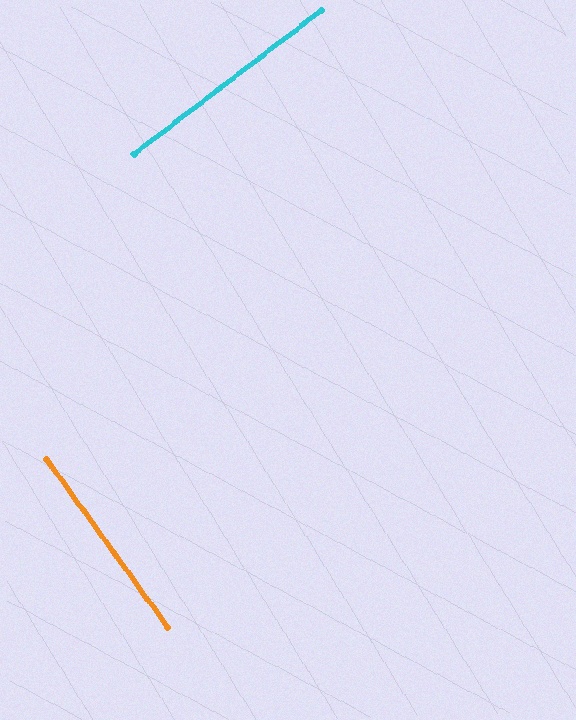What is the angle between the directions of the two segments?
Approximately 88 degrees.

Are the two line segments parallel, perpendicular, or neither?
Perpendicular — they meet at approximately 88°.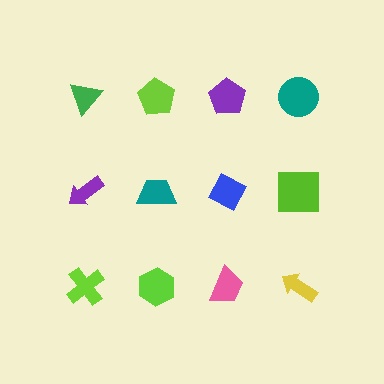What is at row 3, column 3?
A pink trapezoid.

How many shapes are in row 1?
4 shapes.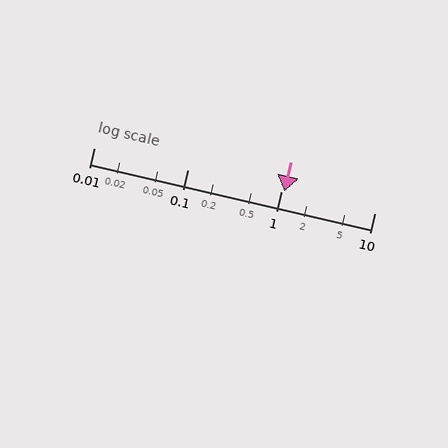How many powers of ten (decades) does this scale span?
The scale spans 3 decades, from 0.01 to 10.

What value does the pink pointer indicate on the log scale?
The pointer indicates approximately 1.1.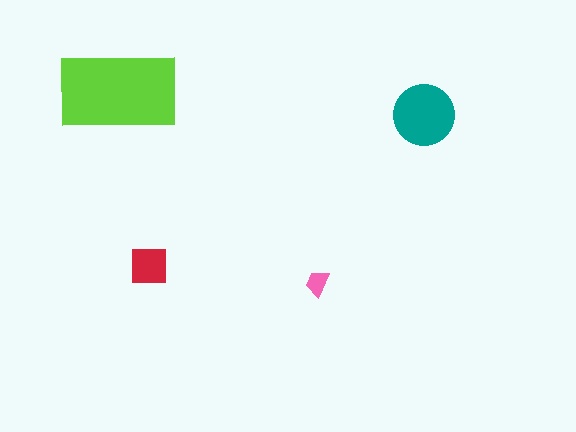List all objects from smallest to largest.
The pink trapezoid, the red square, the teal circle, the lime rectangle.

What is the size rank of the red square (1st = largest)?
3rd.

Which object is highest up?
The lime rectangle is topmost.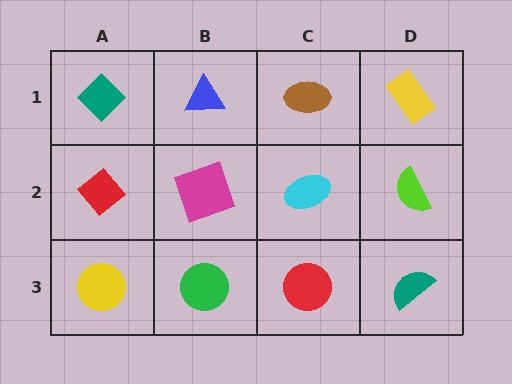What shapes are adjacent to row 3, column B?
A magenta square (row 2, column B), a yellow circle (row 3, column A), a red circle (row 3, column C).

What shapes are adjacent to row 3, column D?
A lime semicircle (row 2, column D), a red circle (row 3, column C).